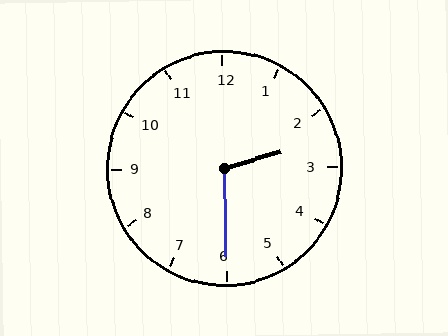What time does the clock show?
2:30.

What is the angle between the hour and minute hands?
Approximately 105 degrees.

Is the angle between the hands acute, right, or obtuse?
It is obtuse.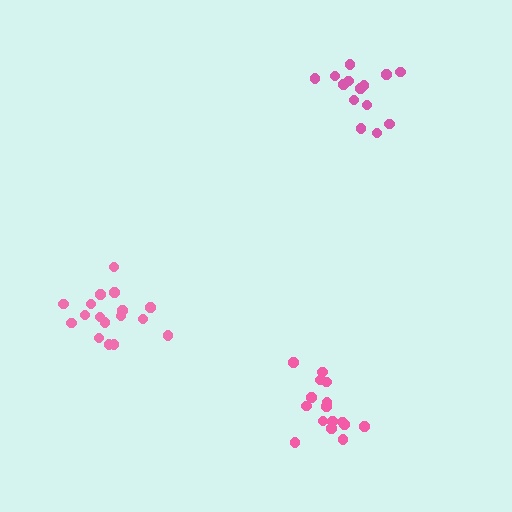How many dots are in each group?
Group 1: 15 dots, Group 2: 17 dots, Group 3: 16 dots (48 total).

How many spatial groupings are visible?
There are 3 spatial groupings.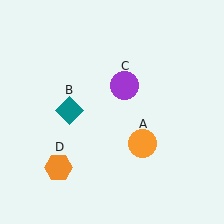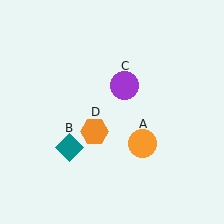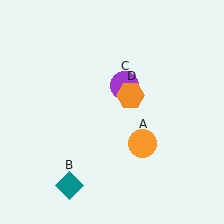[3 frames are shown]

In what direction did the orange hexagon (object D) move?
The orange hexagon (object D) moved up and to the right.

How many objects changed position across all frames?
2 objects changed position: teal diamond (object B), orange hexagon (object D).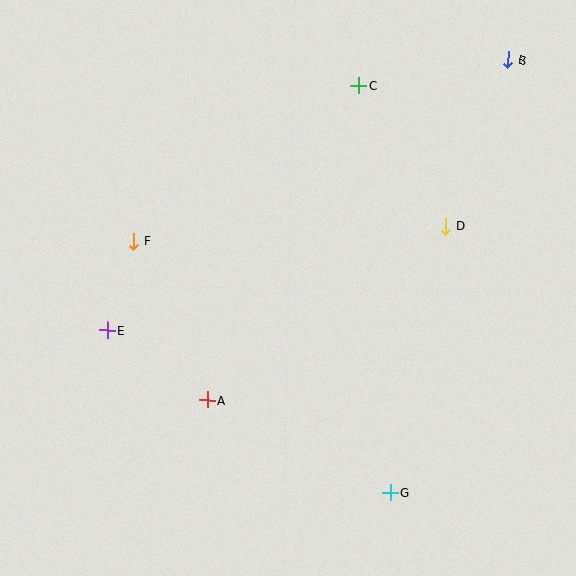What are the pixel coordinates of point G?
Point G is at (390, 493).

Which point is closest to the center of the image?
Point A at (207, 400) is closest to the center.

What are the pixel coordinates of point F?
Point F is at (134, 241).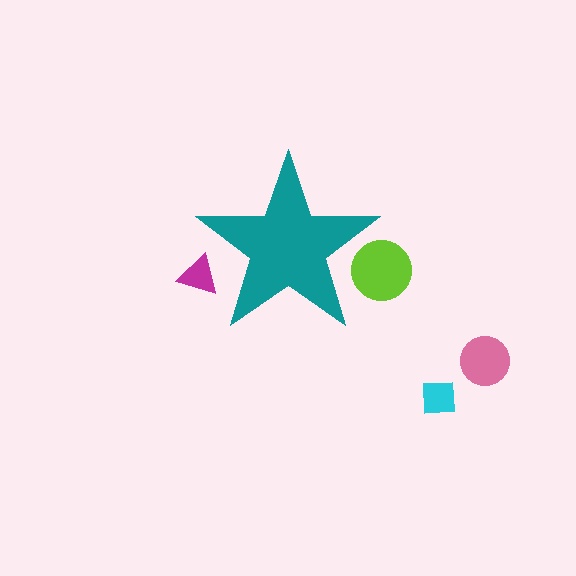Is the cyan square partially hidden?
No, the cyan square is fully visible.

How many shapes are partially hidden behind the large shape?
2 shapes are partially hidden.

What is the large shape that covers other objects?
A teal star.